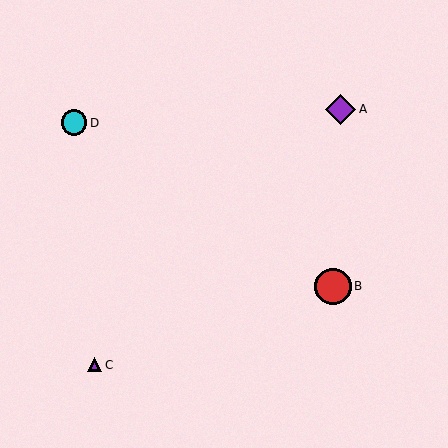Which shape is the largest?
The red circle (labeled B) is the largest.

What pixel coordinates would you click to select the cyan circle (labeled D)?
Click at (74, 123) to select the cyan circle D.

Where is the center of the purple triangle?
The center of the purple triangle is at (95, 365).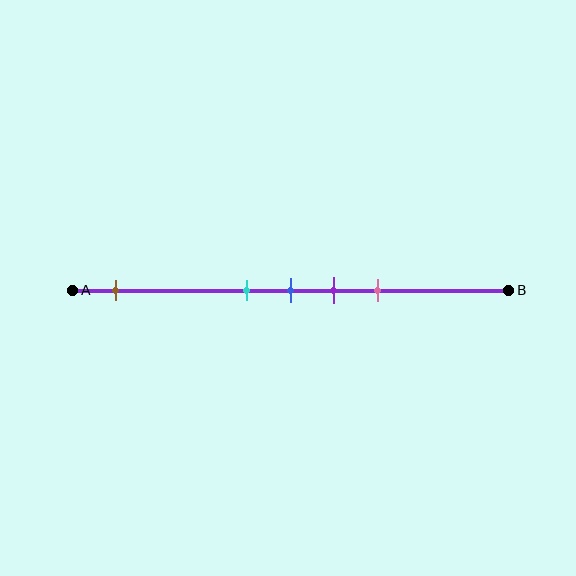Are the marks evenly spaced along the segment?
No, the marks are not evenly spaced.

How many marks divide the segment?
There are 5 marks dividing the segment.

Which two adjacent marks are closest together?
The cyan and blue marks are the closest adjacent pair.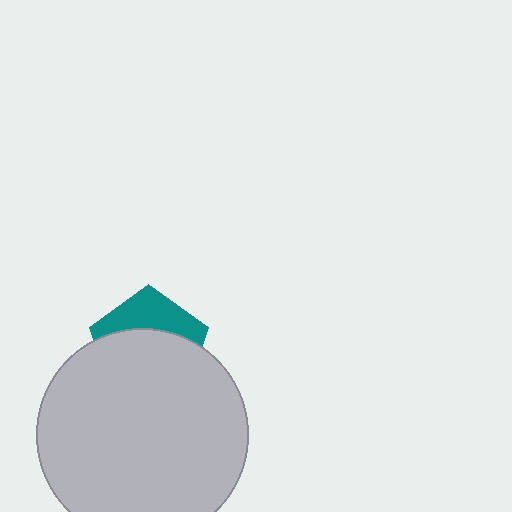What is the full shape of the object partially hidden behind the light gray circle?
The partially hidden object is a teal pentagon.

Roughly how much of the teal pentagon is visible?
A small part of it is visible (roughly 35%).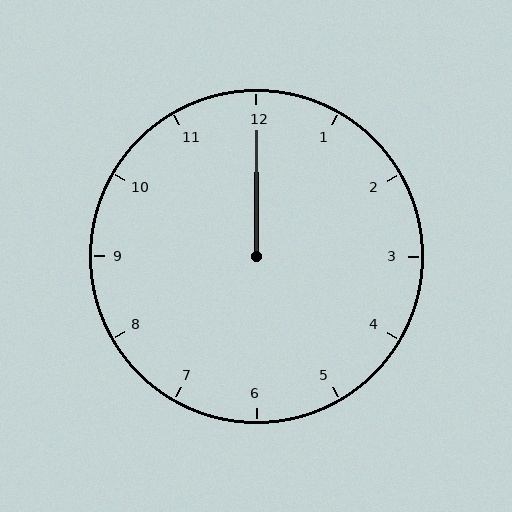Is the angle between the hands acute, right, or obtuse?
It is acute.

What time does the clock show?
12:00.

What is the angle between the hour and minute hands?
Approximately 0 degrees.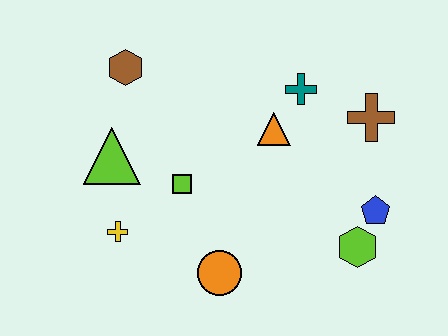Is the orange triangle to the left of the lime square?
No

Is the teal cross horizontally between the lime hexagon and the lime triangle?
Yes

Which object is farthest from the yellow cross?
The brown cross is farthest from the yellow cross.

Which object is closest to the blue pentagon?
The lime hexagon is closest to the blue pentagon.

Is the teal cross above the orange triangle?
Yes